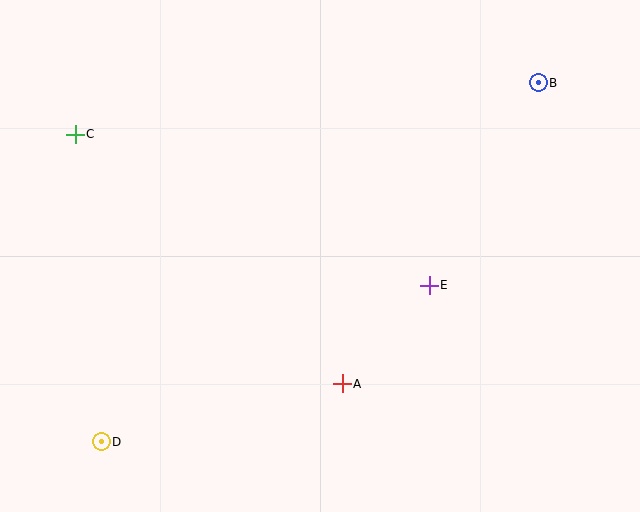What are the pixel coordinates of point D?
Point D is at (101, 442).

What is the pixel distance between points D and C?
The distance between D and C is 309 pixels.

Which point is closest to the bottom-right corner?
Point E is closest to the bottom-right corner.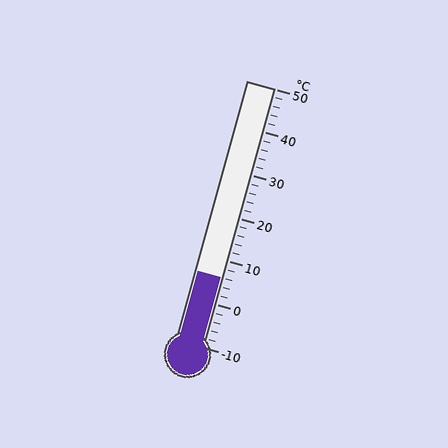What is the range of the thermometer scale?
The thermometer scale ranges from -10°C to 50°C.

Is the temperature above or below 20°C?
The temperature is below 20°C.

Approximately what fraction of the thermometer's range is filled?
The thermometer is filled to approximately 25% of its range.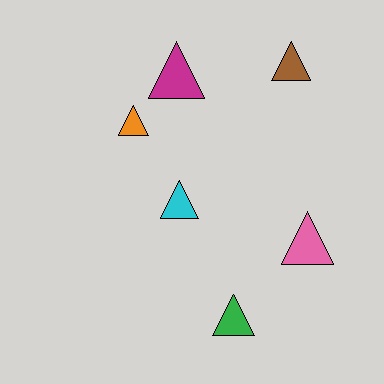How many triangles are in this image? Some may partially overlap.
There are 6 triangles.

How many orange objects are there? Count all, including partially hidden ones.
There is 1 orange object.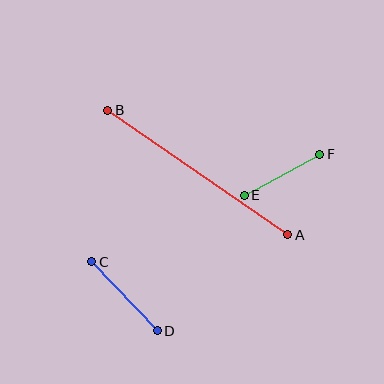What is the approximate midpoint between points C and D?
The midpoint is at approximately (124, 296) pixels.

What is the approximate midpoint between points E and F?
The midpoint is at approximately (282, 175) pixels.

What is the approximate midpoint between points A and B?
The midpoint is at approximately (198, 173) pixels.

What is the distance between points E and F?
The distance is approximately 86 pixels.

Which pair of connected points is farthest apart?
Points A and B are farthest apart.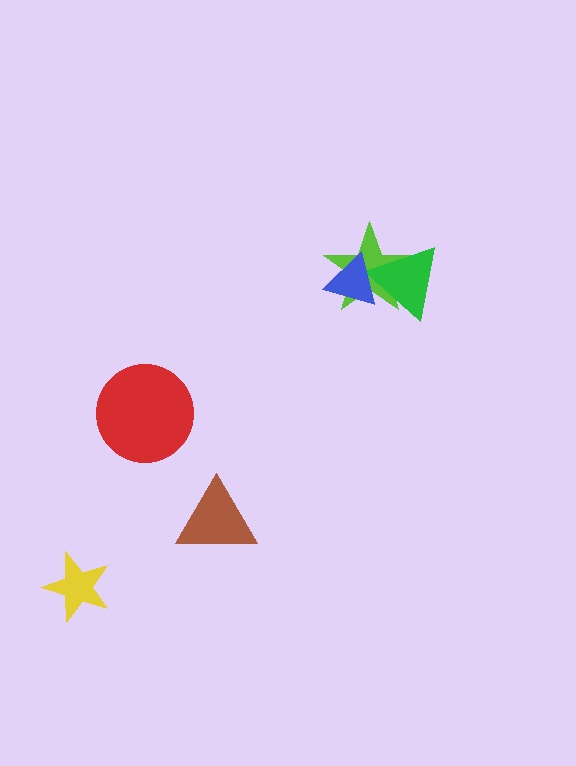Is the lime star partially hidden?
Yes, it is partially covered by another shape.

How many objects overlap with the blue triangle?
2 objects overlap with the blue triangle.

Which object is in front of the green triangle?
The blue triangle is in front of the green triangle.